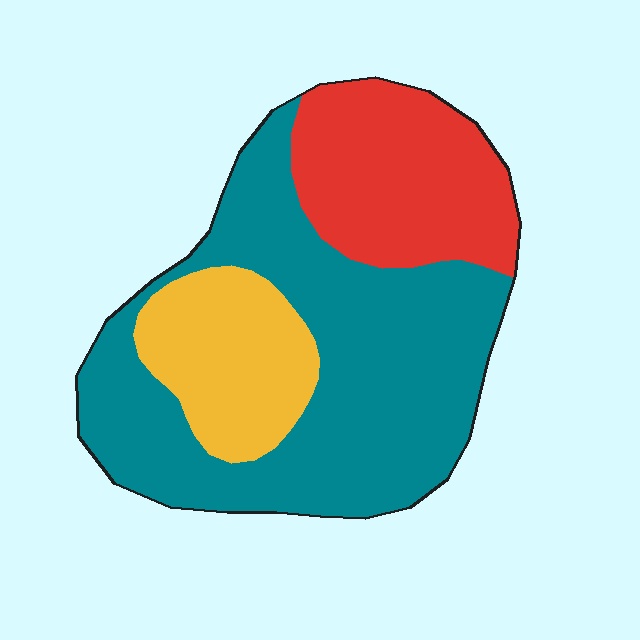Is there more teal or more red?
Teal.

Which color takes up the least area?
Yellow, at roughly 20%.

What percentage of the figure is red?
Red takes up between a sixth and a third of the figure.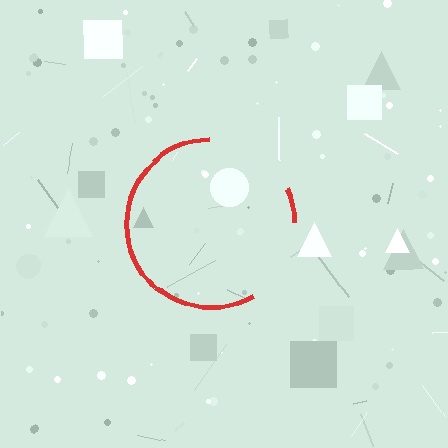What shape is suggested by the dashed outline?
The dashed outline suggests a circle.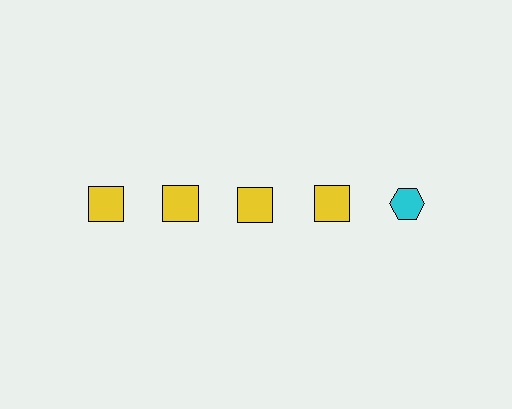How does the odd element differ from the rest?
It differs in both color (cyan instead of yellow) and shape (hexagon instead of square).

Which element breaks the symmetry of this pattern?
The cyan hexagon in the top row, rightmost column breaks the symmetry. All other shapes are yellow squares.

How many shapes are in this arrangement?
There are 5 shapes arranged in a grid pattern.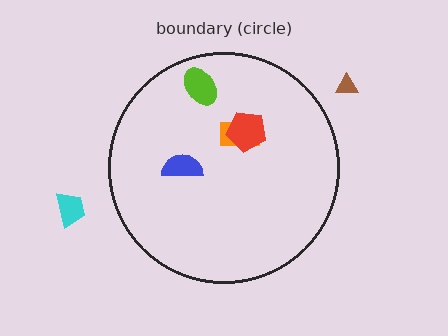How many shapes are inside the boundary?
4 inside, 2 outside.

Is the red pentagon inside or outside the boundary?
Inside.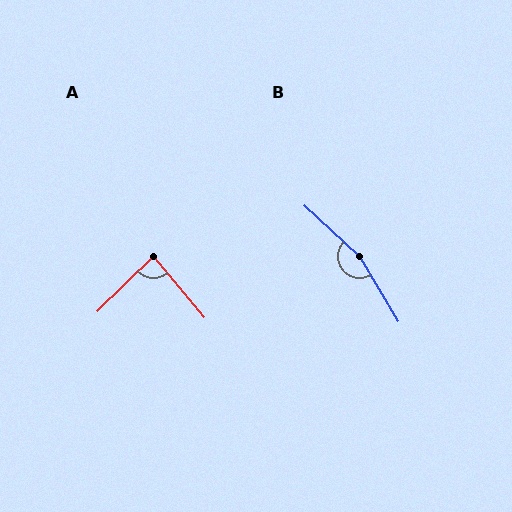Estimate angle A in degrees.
Approximately 85 degrees.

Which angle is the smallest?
A, at approximately 85 degrees.